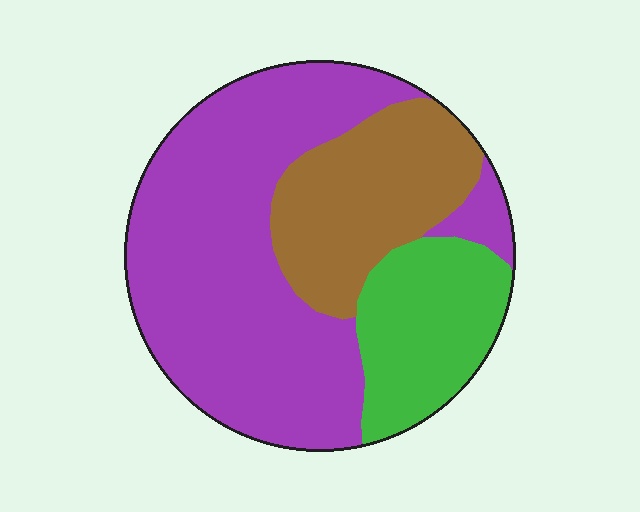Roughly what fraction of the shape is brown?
Brown takes up less than a quarter of the shape.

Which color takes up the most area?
Purple, at roughly 55%.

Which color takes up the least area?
Green, at roughly 20%.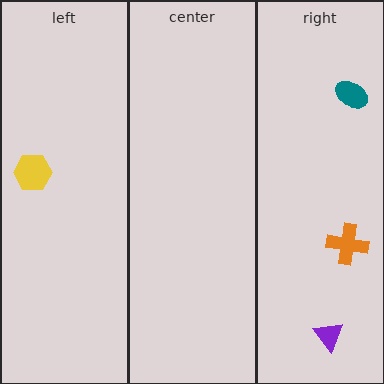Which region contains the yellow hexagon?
The left region.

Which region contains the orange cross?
The right region.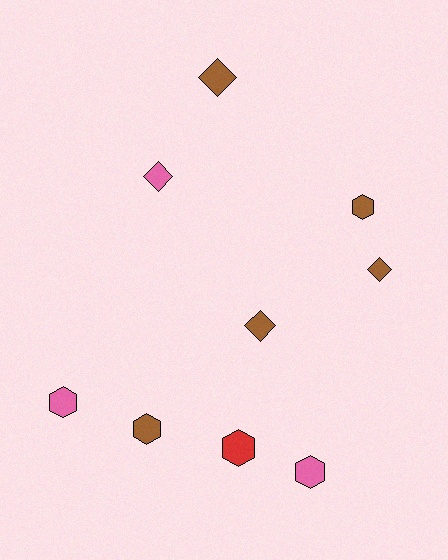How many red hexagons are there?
There is 1 red hexagon.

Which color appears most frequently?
Brown, with 5 objects.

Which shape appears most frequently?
Hexagon, with 5 objects.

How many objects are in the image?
There are 9 objects.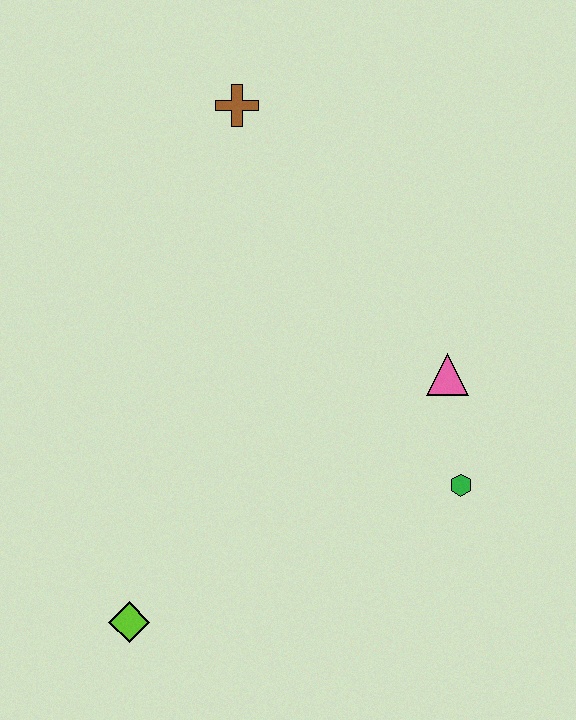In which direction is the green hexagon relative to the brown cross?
The green hexagon is below the brown cross.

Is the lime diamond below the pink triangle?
Yes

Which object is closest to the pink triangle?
The green hexagon is closest to the pink triangle.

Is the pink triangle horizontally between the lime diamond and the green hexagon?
Yes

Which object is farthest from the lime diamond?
The brown cross is farthest from the lime diamond.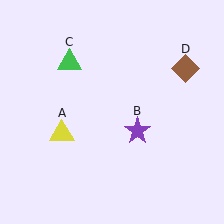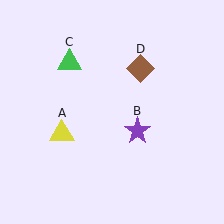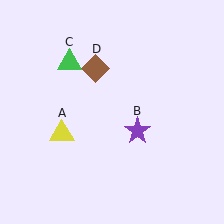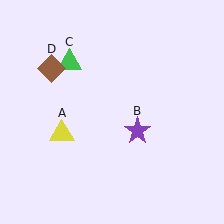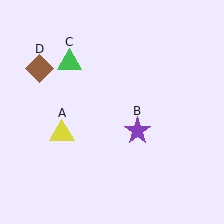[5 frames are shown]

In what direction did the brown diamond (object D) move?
The brown diamond (object D) moved left.